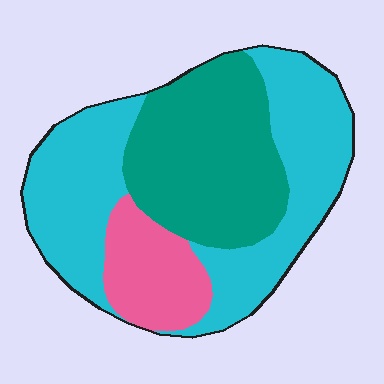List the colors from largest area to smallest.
From largest to smallest: cyan, teal, pink.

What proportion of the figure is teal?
Teal takes up about one third (1/3) of the figure.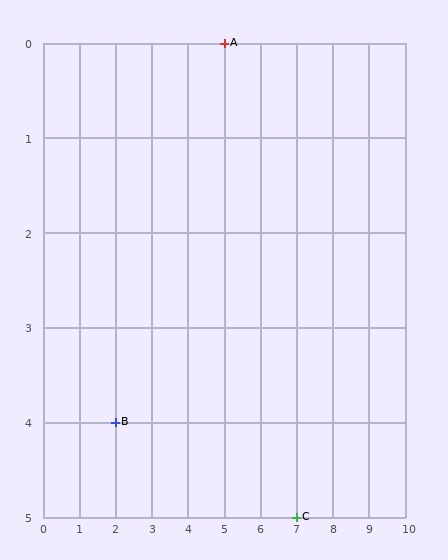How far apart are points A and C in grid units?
Points A and C are 2 columns and 5 rows apart (about 5.4 grid units diagonally).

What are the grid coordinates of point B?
Point B is at grid coordinates (2, 4).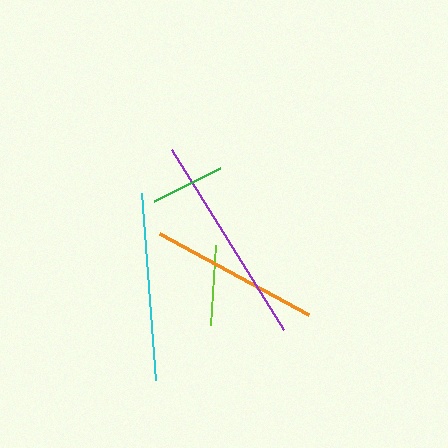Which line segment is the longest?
The purple line is the longest at approximately 212 pixels.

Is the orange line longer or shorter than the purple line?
The purple line is longer than the orange line.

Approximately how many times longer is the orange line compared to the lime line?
The orange line is approximately 2.1 times the length of the lime line.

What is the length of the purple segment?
The purple segment is approximately 212 pixels long.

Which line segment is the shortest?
The green line is the shortest at approximately 74 pixels.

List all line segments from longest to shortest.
From longest to shortest: purple, cyan, orange, lime, green.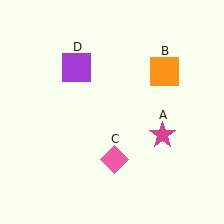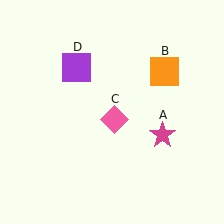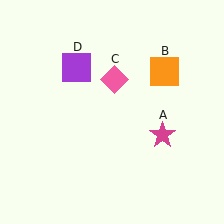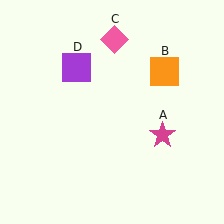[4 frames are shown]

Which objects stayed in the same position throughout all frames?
Magenta star (object A) and orange square (object B) and purple square (object D) remained stationary.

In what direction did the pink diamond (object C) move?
The pink diamond (object C) moved up.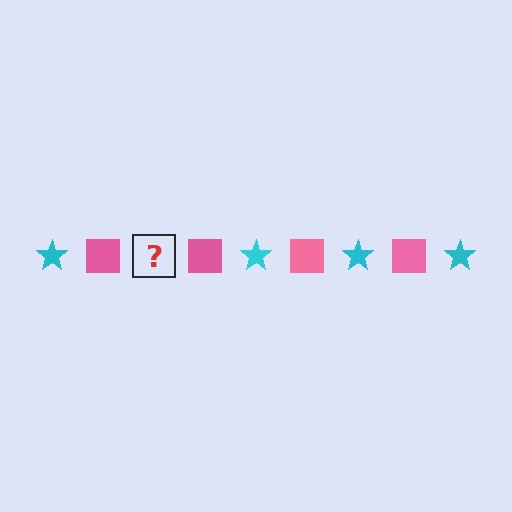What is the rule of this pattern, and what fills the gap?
The rule is that the pattern alternates between cyan star and pink square. The gap should be filled with a cyan star.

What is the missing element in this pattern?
The missing element is a cyan star.